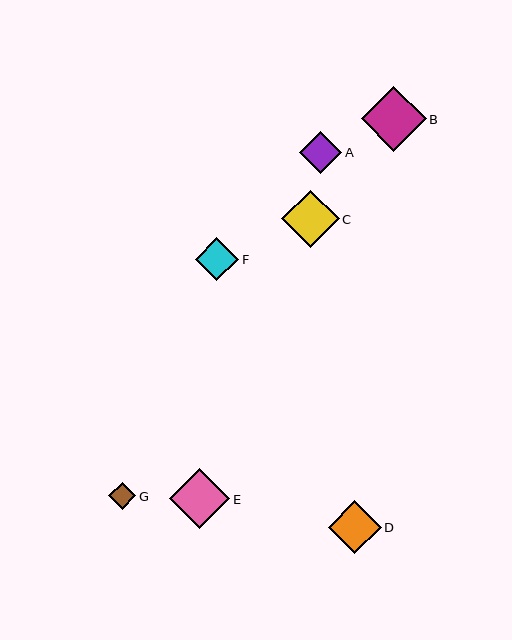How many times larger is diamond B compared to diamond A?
Diamond B is approximately 1.5 times the size of diamond A.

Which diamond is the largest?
Diamond B is the largest with a size of approximately 65 pixels.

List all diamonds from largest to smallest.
From largest to smallest: B, E, C, D, F, A, G.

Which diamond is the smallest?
Diamond G is the smallest with a size of approximately 27 pixels.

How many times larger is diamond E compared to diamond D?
Diamond E is approximately 1.1 times the size of diamond D.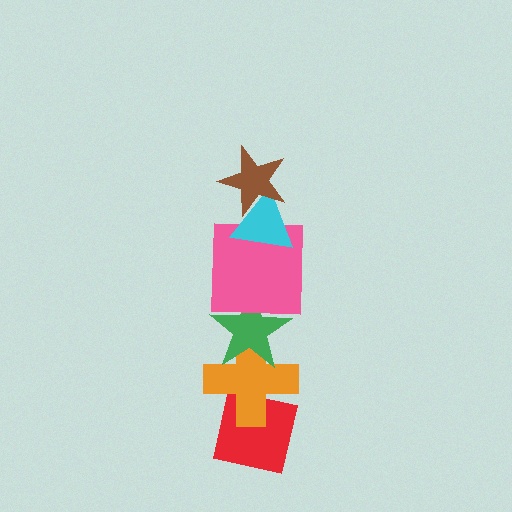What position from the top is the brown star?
The brown star is 1st from the top.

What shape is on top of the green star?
The pink square is on top of the green star.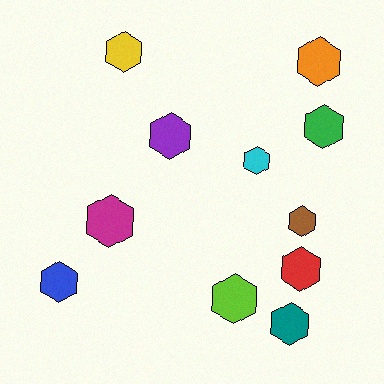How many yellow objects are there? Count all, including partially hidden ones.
There is 1 yellow object.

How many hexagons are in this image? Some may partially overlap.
There are 11 hexagons.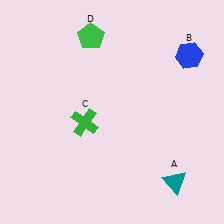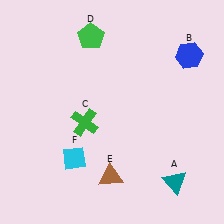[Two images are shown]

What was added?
A brown triangle (E), a cyan diamond (F) were added in Image 2.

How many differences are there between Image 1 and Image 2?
There are 2 differences between the two images.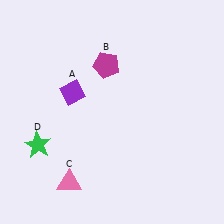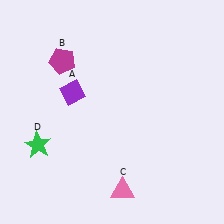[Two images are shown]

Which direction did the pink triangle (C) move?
The pink triangle (C) moved right.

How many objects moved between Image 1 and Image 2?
2 objects moved between the two images.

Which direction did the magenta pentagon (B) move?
The magenta pentagon (B) moved left.